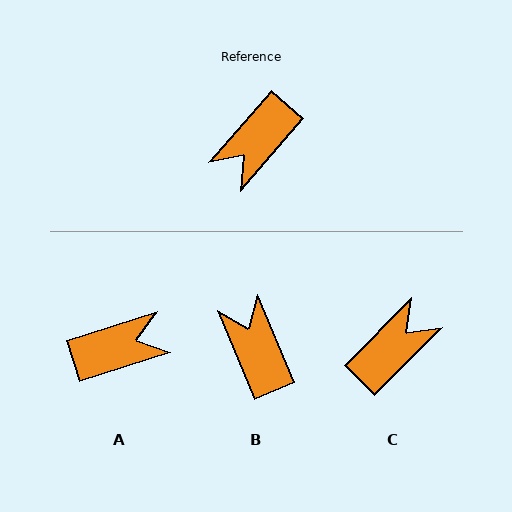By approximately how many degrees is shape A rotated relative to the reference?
Approximately 149 degrees counter-clockwise.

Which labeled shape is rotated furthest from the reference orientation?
C, about 176 degrees away.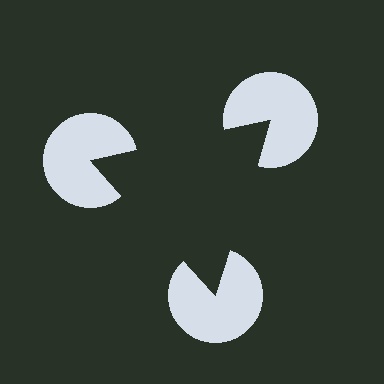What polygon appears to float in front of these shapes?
An illusory triangle — its edges are inferred from the aligned wedge cuts in the pac-man discs, not physically drawn.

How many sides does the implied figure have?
3 sides.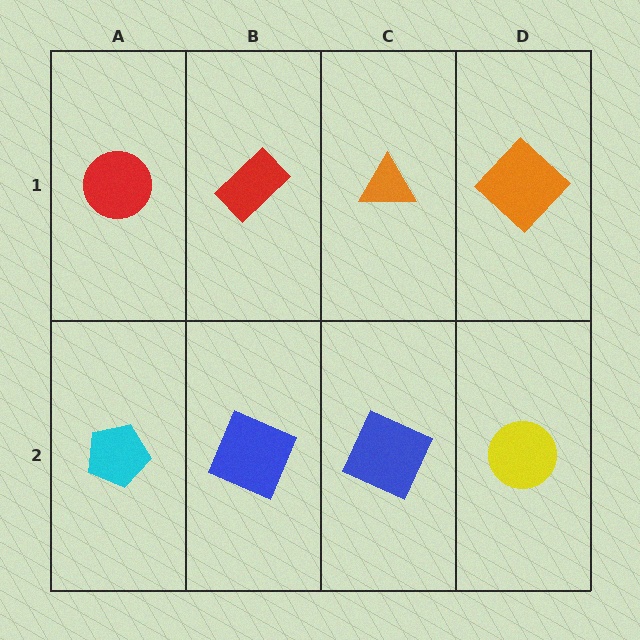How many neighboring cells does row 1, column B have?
3.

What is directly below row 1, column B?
A blue square.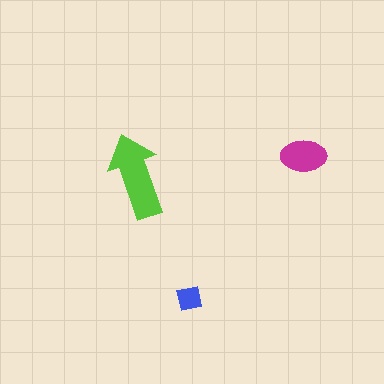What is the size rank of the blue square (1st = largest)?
3rd.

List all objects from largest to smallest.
The lime arrow, the magenta ellipse, the blue square.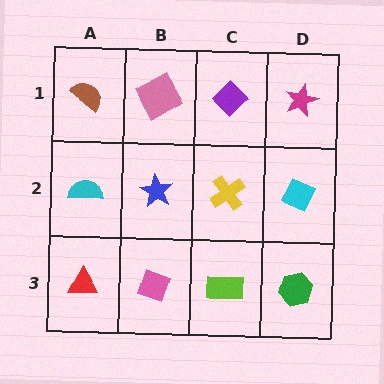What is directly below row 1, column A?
A cyan semicircle.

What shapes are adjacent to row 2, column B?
A pink square (row 1, column B), a pink diamond (row 3, column B), a cyan semicircle (row 2, column A), a yellow cross (row 2, column C).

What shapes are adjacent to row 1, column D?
A cyan diamond (row 2, column D), a purple diamond (row 1, column C).